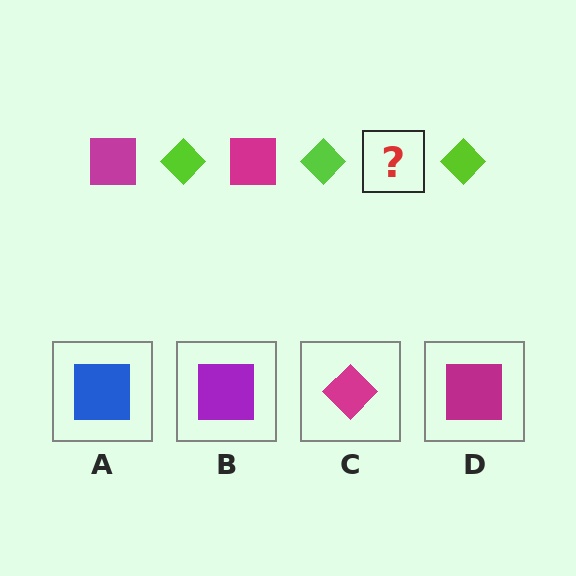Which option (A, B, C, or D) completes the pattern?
D.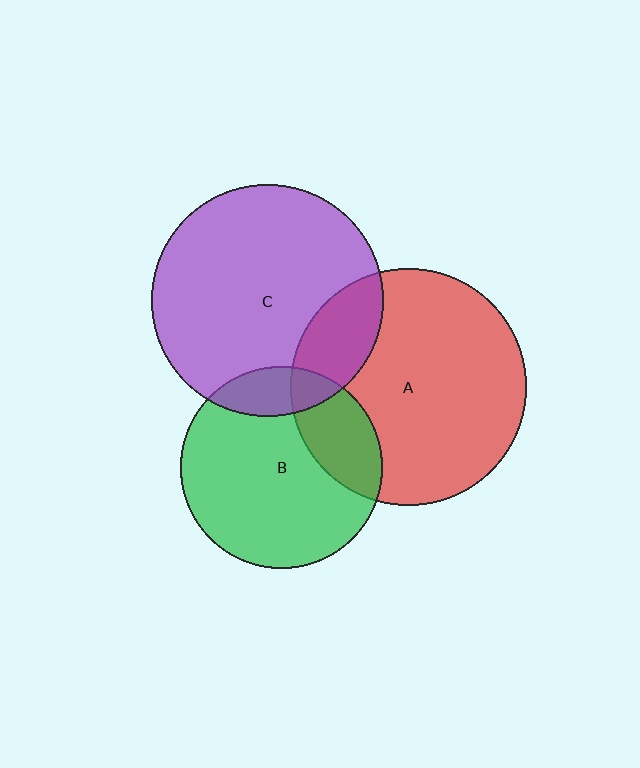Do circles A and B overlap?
Yes.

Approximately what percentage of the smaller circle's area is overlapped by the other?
Approximately 25%.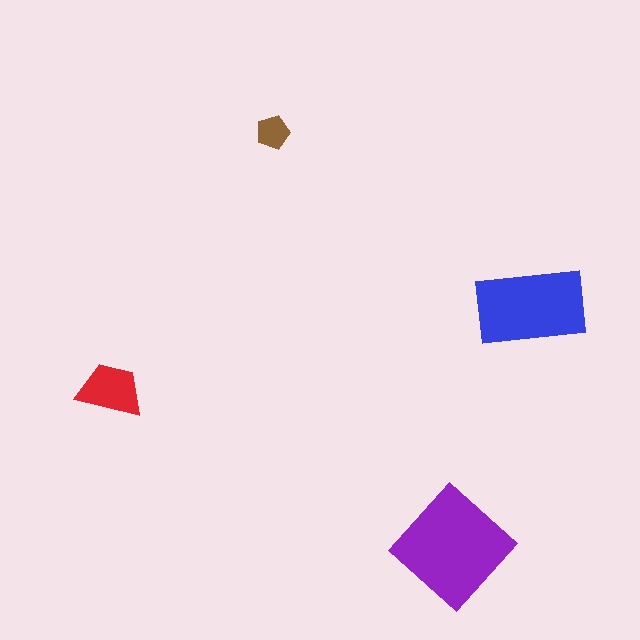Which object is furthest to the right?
The blue rectangle is rightmost.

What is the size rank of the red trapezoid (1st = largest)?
3rd.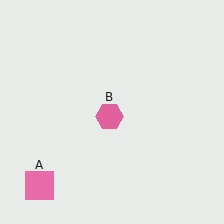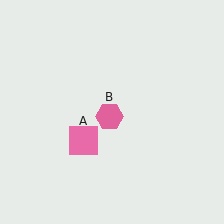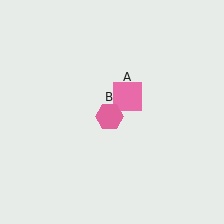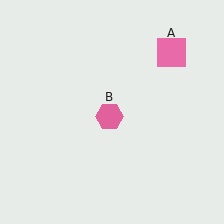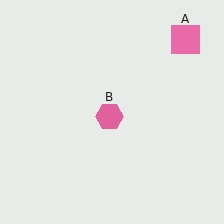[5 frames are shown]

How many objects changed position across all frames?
1 object changed position: pink square (object A).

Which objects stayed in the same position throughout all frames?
Pink hexagon (object B) remained stationary.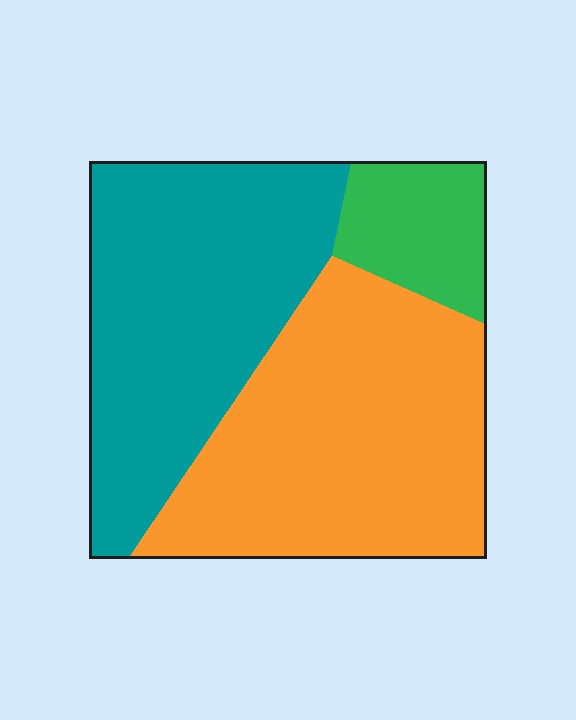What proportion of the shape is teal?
Teal takes up between a third and a half of the shape.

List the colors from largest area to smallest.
From largest to smallest: orange, teal, green.